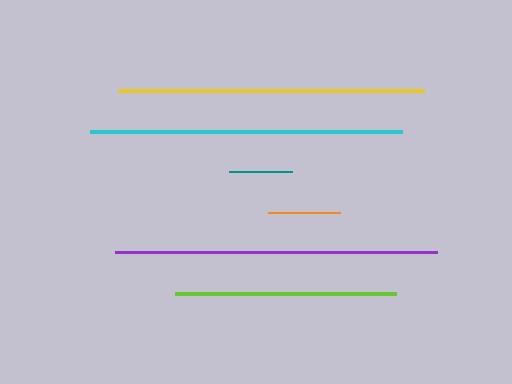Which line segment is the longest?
The purple line is the longest at approximately 322 pixels.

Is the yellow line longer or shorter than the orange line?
The yellow line is longer than the orange line.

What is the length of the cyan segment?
The cyan segment is approximately 313 pixels long.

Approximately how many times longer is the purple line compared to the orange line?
The purple line is approximately 4.5 times the length of the orange line.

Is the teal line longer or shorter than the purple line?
The purple line is longer than the teal line.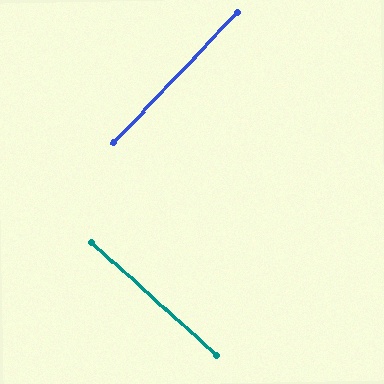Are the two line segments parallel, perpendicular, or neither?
Perpendicular — they meet at approximately 89°.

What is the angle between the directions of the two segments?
Approximately 89 degrees.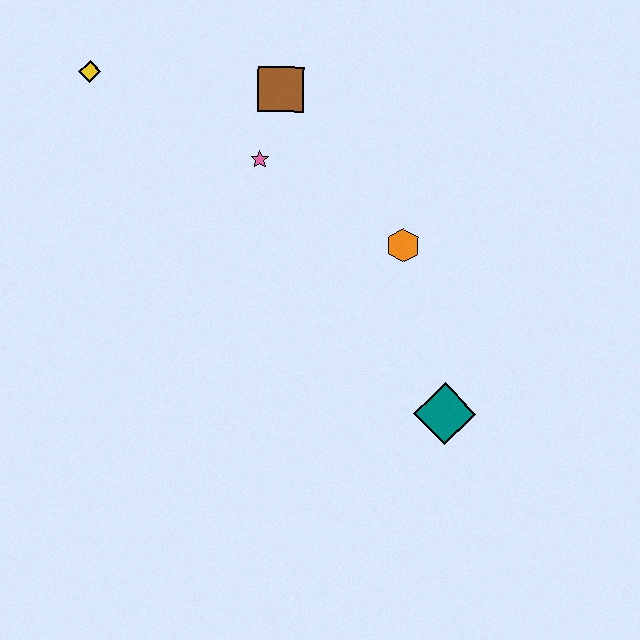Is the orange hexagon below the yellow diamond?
Yes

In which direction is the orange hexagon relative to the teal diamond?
The orange hexagon is above the teal diamond.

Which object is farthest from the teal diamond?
The yellow diamond is farthest from the teal diamond.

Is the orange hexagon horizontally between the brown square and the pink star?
No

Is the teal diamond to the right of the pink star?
Yes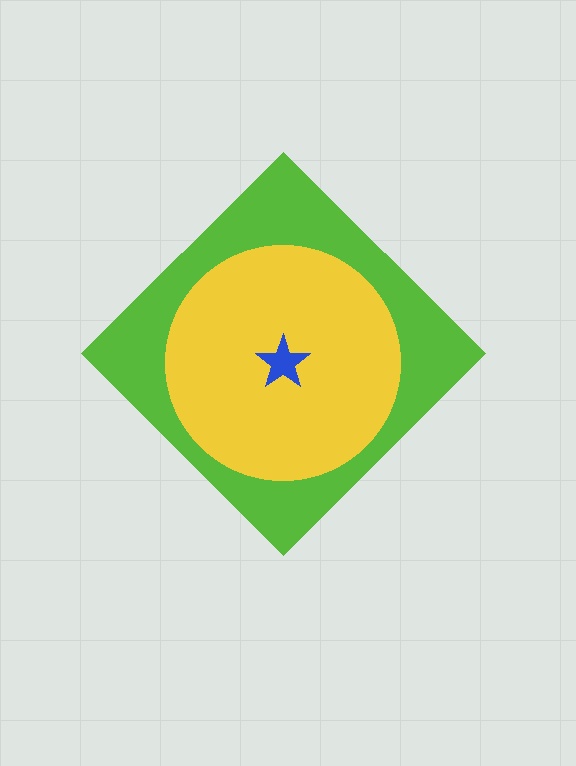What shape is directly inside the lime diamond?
The yellow circle.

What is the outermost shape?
The lime diamond.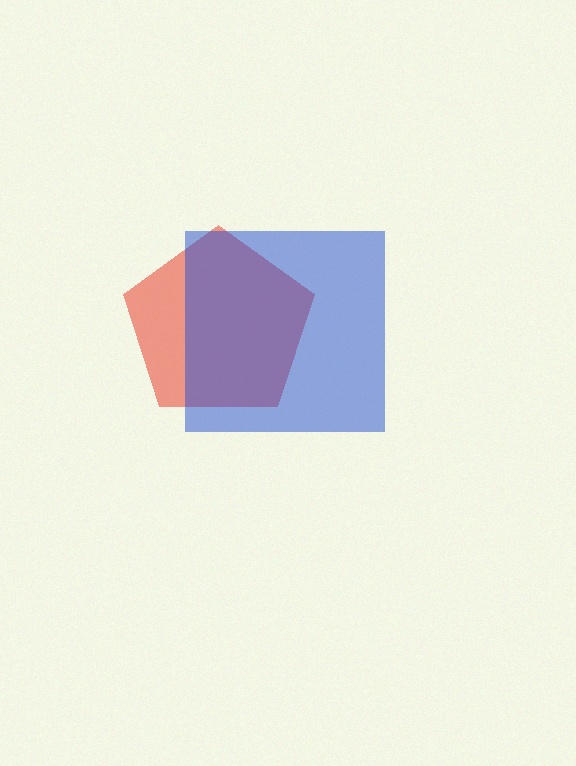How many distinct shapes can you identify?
There are 2 distinct shapes: a red pentagon, a blue square.